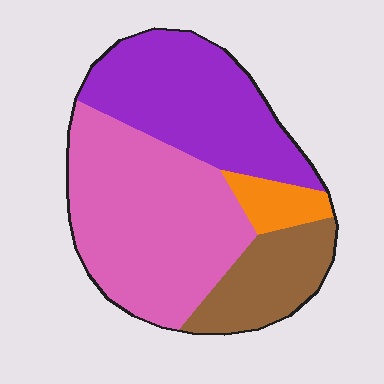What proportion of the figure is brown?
Brown takes up about one sixth (1/6) of the figure.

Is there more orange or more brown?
Brown.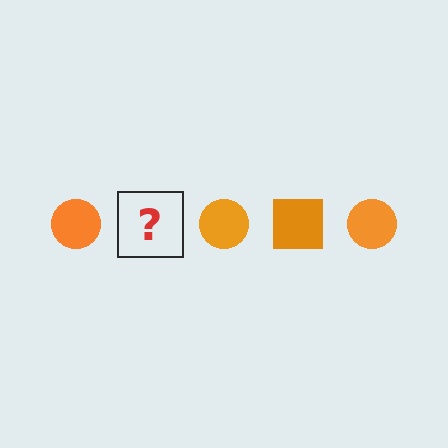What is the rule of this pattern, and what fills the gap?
The rule is that the pattern cycles through circle, square shapes in orange. The gap should be filled with an orange square.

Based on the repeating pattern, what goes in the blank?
The blank should be an orange square.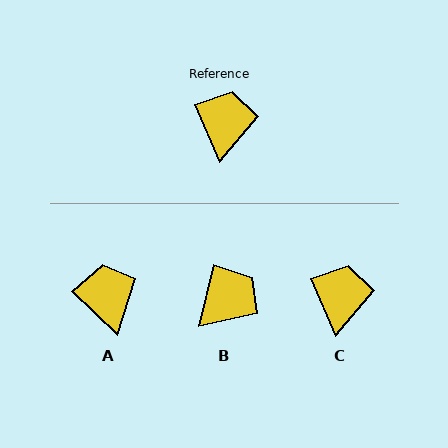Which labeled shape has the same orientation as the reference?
C.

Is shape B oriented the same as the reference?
No, it is off by about 38 degrees.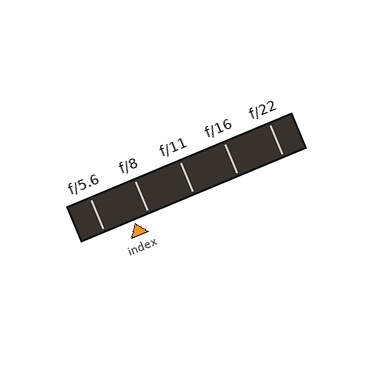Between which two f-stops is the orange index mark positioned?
The index mark is between f/5.6 and f/8.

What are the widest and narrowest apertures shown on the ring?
The widest aperture shown is f/5.6 and the narrowest is f/22.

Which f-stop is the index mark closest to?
The index mark is closest to f/8.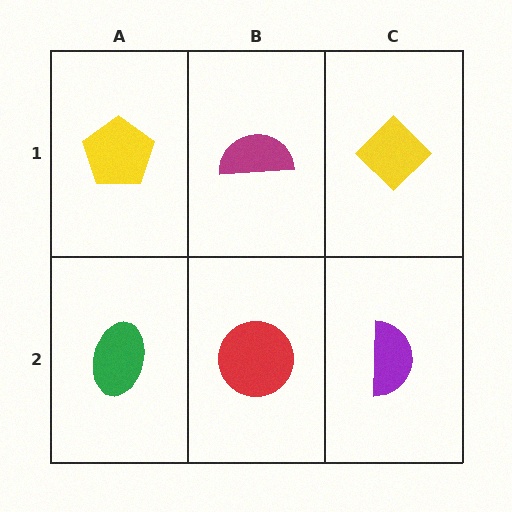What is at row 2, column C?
A purple semicircle.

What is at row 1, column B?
A magenta semicircle.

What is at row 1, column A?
A yellow pentagon.